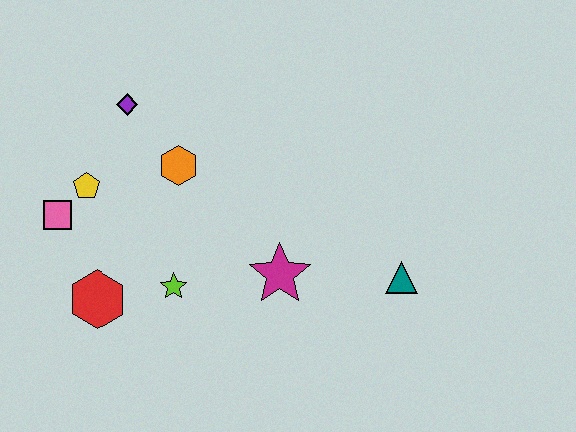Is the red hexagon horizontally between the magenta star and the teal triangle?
No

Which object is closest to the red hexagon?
The lime star is closest to the red hexagon.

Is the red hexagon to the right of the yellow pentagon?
Yes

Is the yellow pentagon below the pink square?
No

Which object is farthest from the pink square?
The teal triangle is farthest from the pink square.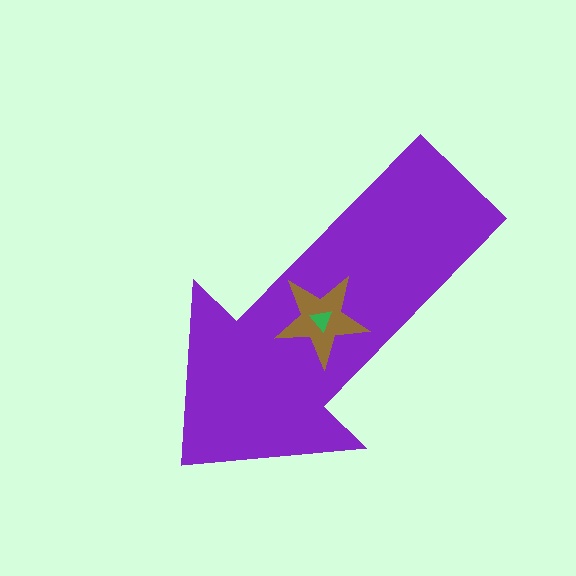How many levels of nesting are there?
3.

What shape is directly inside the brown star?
The green triangle.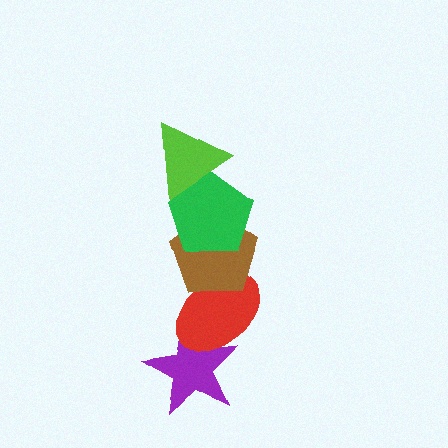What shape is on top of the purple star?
The red ellipse is on top of the purple star.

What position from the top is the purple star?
The purple star is 5th from the top.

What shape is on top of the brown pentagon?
The green pentagon is on top of the brown pentagon.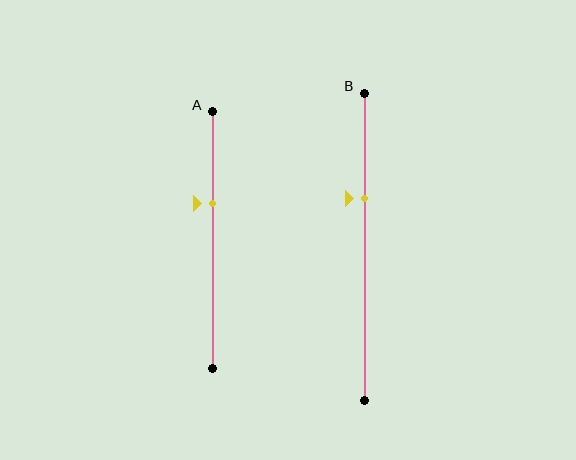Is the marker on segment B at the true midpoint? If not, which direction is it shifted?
No, the marker on segment B is shifted upward by about 16% of the segment length.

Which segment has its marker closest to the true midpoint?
Segment A has its marker closest to the true midpoint.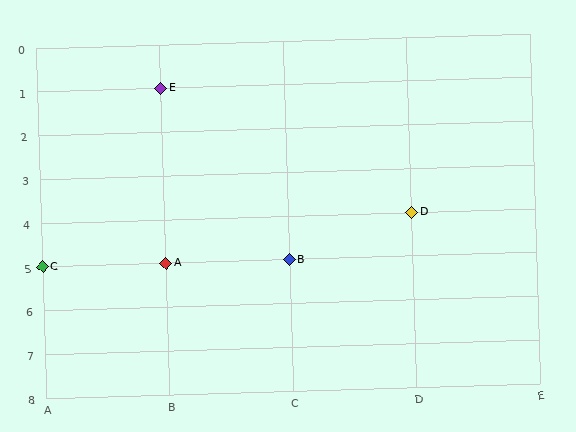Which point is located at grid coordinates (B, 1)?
Point E is at (B, 1).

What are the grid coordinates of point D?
Point D is at grid coordinates (D, 4).